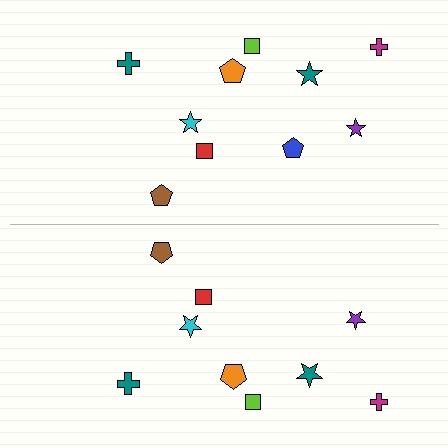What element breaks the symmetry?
A blue pentagon is missing from the bottom side.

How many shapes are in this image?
There are 19 shapes in this image.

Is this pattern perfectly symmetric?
No, the pattern is not perfectly symmetric. A blue pentagon is missing from the bottom side.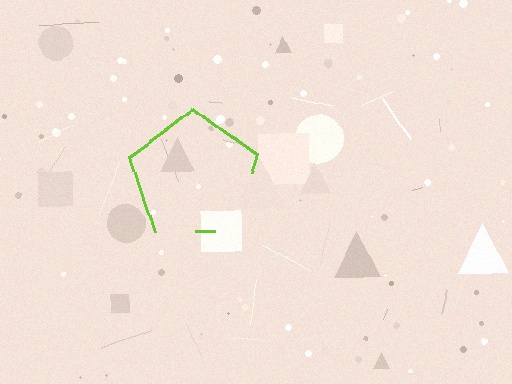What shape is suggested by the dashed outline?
The dashed outline suggests a pentagon.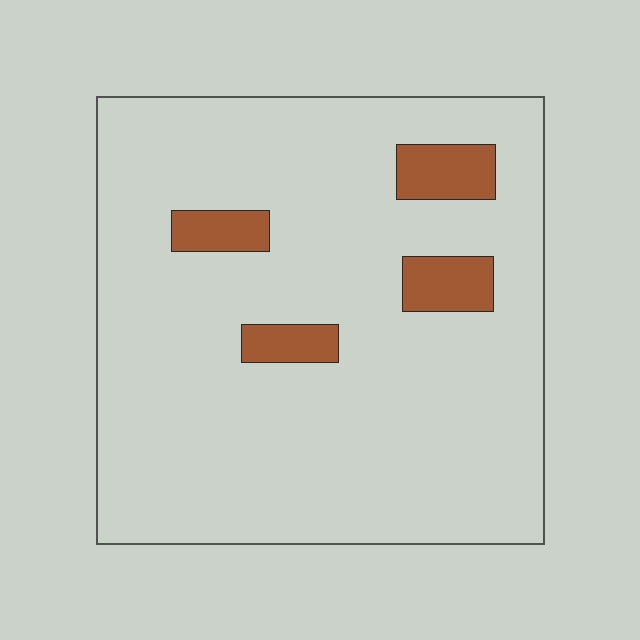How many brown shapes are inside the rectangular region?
4.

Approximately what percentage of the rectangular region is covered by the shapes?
Approximately 10%.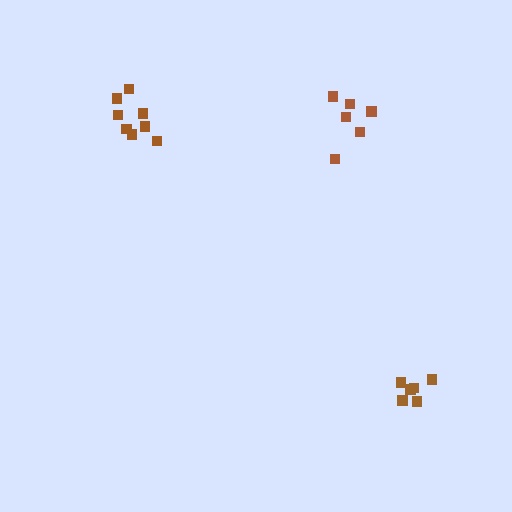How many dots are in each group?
Group 1: 6 dots, Group 2: 6 dots, Group 3: 8 dots (20 total).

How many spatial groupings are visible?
There are 3 spatial groupings.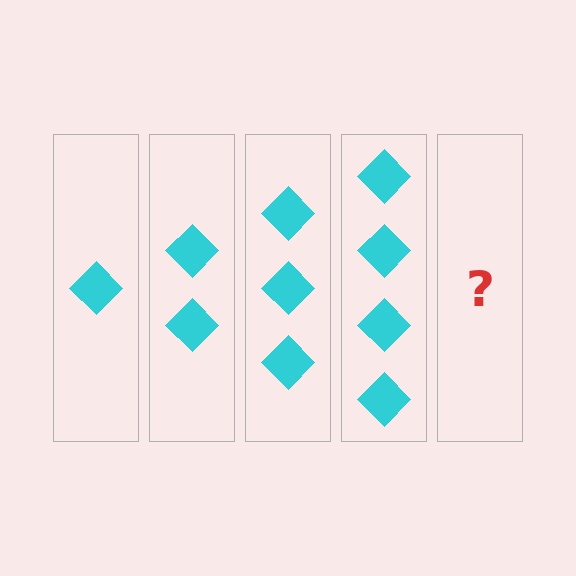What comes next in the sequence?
The next element should be 5 diamonds.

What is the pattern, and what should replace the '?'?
The pattern is that each step adds one more diamond. The '?' should be 5 diamonds.